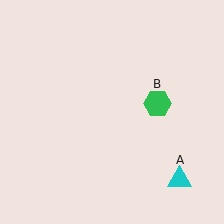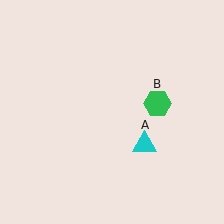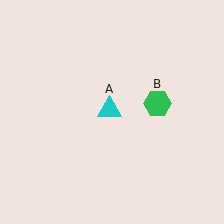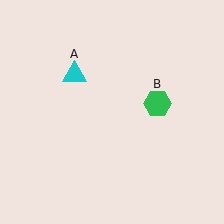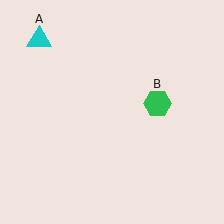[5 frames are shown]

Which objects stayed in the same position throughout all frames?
Green hexagon (object B) remained stationary.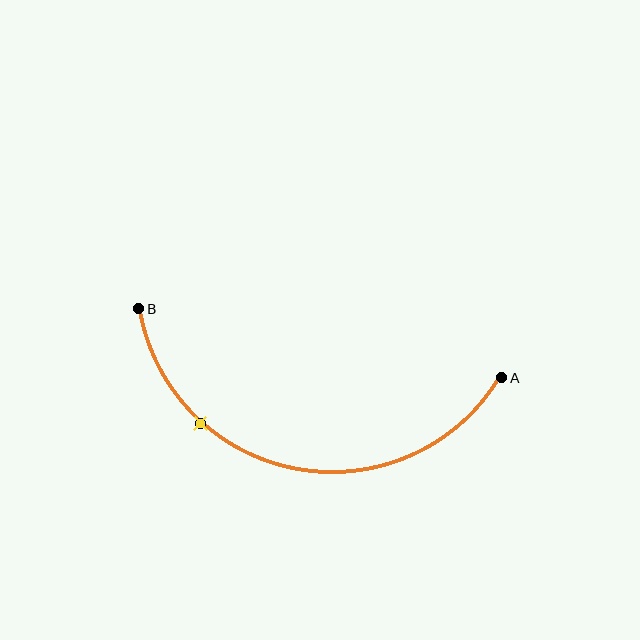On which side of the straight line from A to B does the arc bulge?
The arc bulges below the straight line connecting A and B.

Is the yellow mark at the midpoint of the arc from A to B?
No. The yellow mark lies on the arc but is closer to endpoint B. The arc midpoint would be at the point on the curve equidistant along the arc from both A and B.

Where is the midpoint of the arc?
The arc midpoint is the point on the curve farthest from the straight line joining A and B. It sits below that line.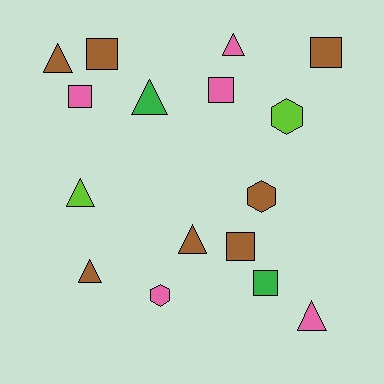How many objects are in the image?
There are 16 objects.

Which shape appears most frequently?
Triangle, with 7 objects.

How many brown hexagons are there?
There is 1 brown hexagon.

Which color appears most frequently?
Brown, with 7 objects.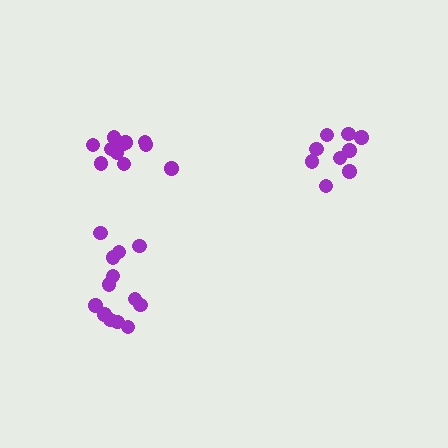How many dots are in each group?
Group 1: 11 dots, Group 2: 13 dots, Group 3: 9 dots (33 total).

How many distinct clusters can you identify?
There are 3 distinct clusters.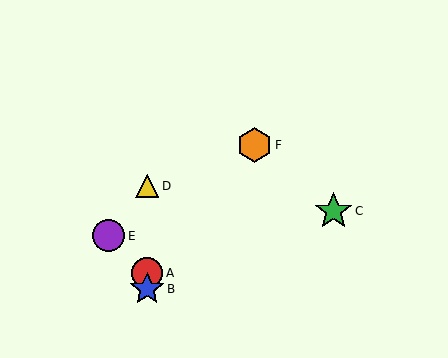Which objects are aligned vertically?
Objects A, B, D are aligned vertically.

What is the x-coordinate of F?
Object F is at x≈255.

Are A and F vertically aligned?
No, A is at x≈147 and F is at x≈255.